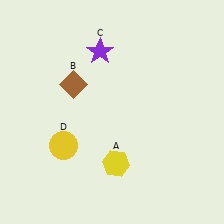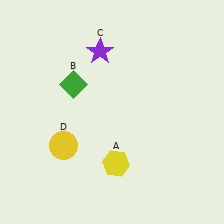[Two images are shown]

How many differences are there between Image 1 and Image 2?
There is 1 difference between the two images.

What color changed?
The diamond (B) changed from brown in Image 1 to green in Image 2.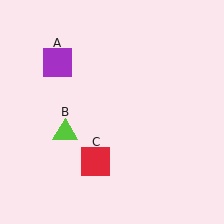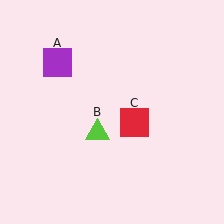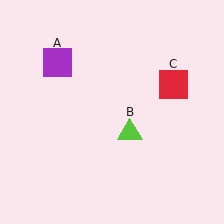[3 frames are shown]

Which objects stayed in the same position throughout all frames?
Purple square (object A) remained stationary.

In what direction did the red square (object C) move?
The red square (object C) moved up and to the right.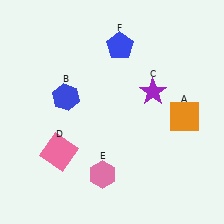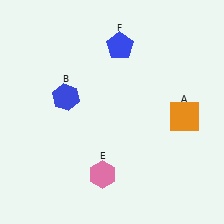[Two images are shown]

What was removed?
The pink square (D), the purple star (C) were removed in Image 2.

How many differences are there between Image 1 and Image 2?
There are 2 differences between the two images.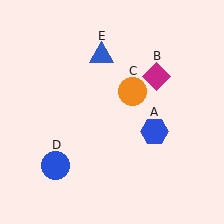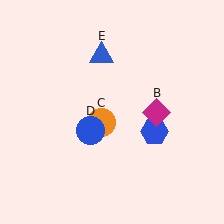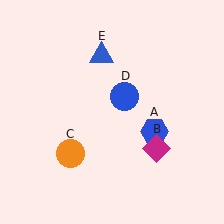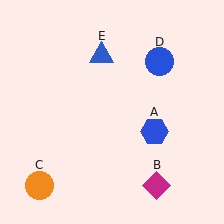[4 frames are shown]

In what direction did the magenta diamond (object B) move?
The magenta diamond (object B) moved down.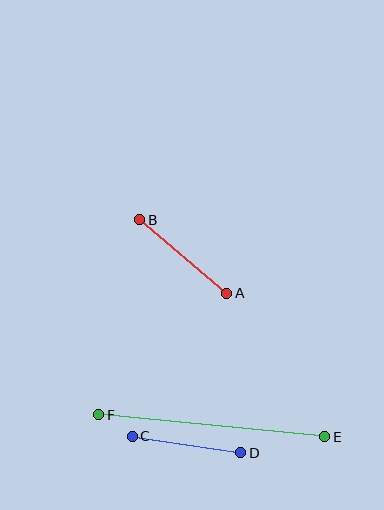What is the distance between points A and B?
The distance is approximately 114 pixels.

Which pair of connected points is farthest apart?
Points E and F are farthest apart.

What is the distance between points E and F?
The distance is approximately 227 pixels.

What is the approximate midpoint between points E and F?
The midpoint is at approximately (212, 426) pixels.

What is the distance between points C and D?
The distance is approximately 110 pixels.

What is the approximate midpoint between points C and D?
The midpoint is at approximately (186, 445) pixels.